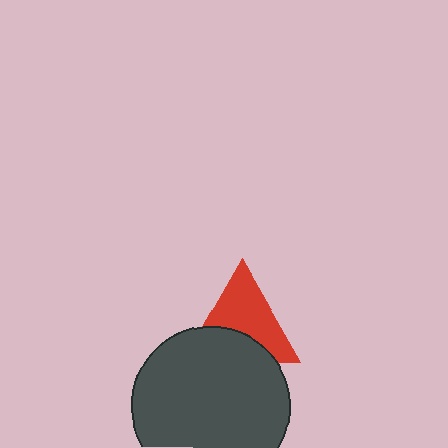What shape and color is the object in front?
The object in front is a dark gray circle.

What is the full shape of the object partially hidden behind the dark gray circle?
The partially hidden object is a red triangle.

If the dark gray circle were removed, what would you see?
You would see the complete red triangle.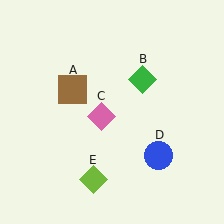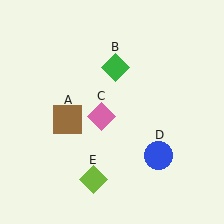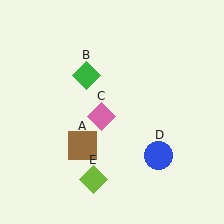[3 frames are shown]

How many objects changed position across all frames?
2 objects changed position: brown square (object A), green diamond (object B).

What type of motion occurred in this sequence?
The brown square (object A), green diamond (object B) rotated counterclockwise around the center of the scene.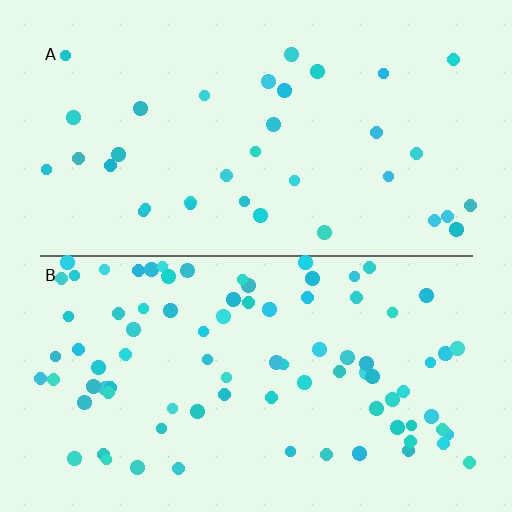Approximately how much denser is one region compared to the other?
Approximately 2.5× — region B over region A.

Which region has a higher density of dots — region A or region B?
B (the bottom).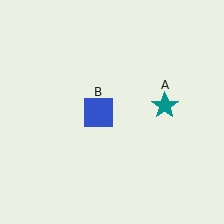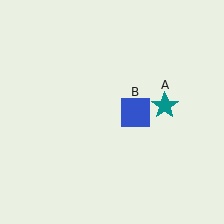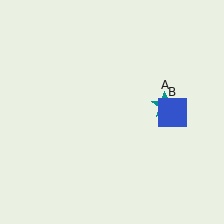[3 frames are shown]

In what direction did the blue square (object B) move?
The blue square (object B) moved right.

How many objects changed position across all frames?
1 object changed position: blue square (object B).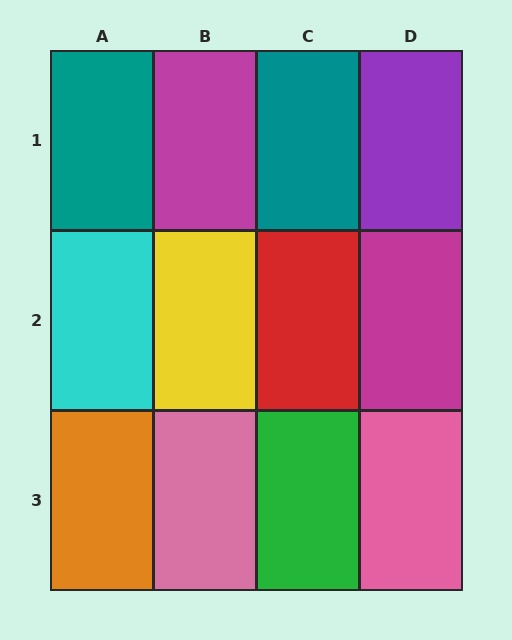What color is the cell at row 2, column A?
Cyan.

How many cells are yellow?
1 cell is yellow.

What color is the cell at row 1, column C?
Teal.